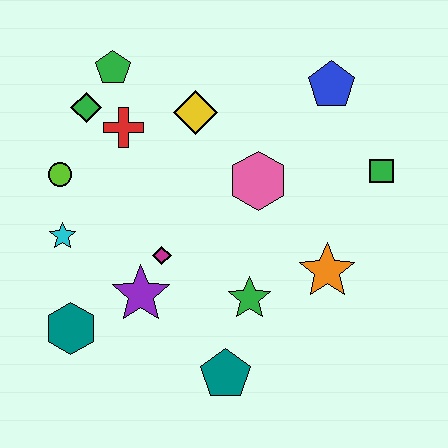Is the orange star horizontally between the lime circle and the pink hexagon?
No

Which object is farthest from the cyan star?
The green square is farthest from the cyan star.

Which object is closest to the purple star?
The magenta diamond is closest to the purple star.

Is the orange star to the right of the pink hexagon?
Yes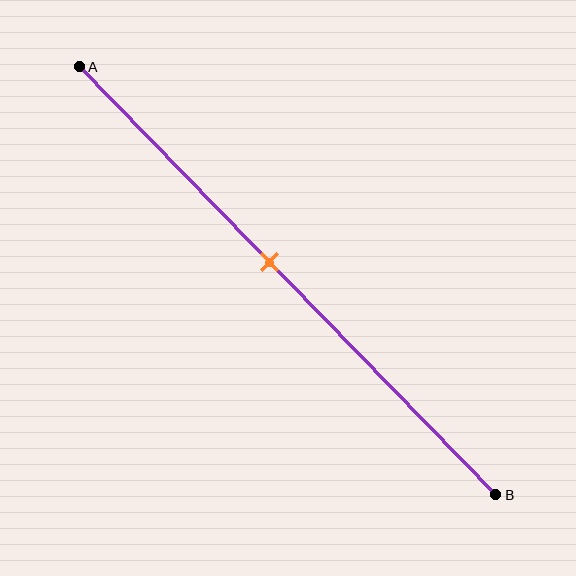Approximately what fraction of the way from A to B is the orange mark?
The orange mark is approximately 45% of the way from A to B.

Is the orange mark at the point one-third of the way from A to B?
No, the mark is at about 45% from A, not at the 33% one-third point.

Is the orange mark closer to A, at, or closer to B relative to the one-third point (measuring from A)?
The orange mark is closer to point B than the one-third point of segment AB.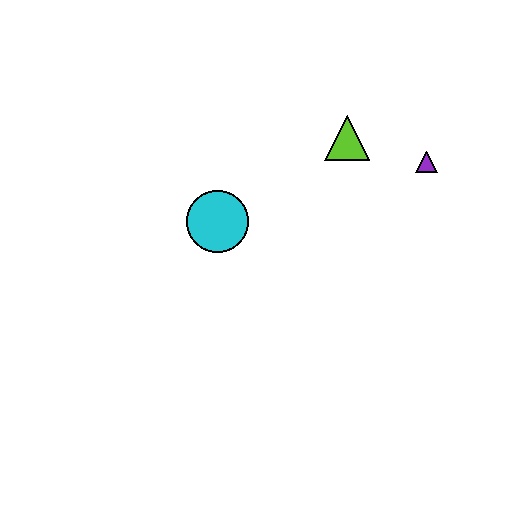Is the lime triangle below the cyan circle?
No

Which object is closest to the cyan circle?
The lime triangle is closest to the cyan circle.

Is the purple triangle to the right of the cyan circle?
Yes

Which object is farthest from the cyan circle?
The purple triangle is farthest from the cyan circle.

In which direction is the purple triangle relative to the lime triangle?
The purple triangle is to the right of the lime triangle.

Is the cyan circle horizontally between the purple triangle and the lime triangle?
No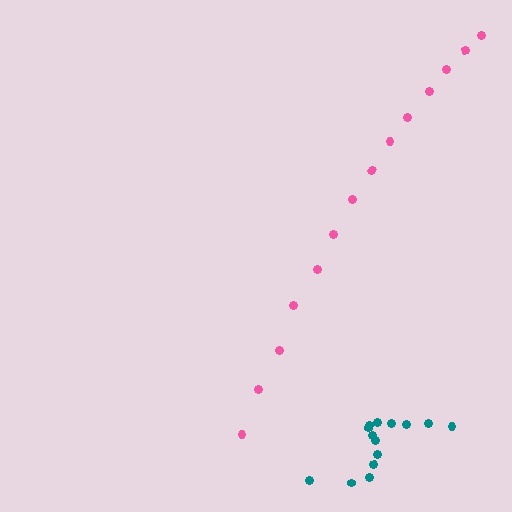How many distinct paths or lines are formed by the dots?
There are 2 distinct paths.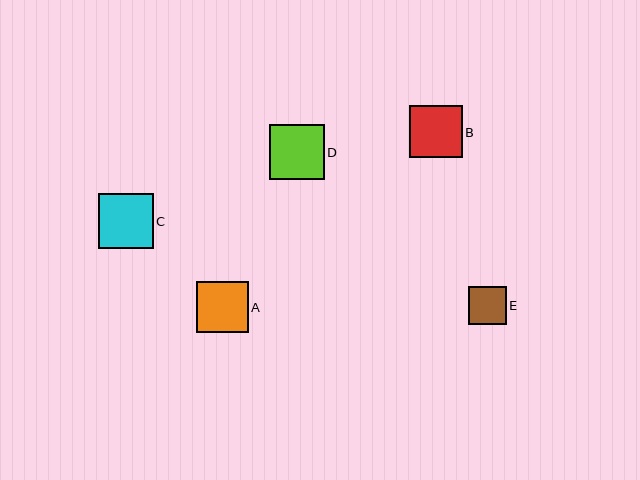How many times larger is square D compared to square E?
Square D is approximately 1.4 times the size of square E.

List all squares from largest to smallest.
From largest to smallest: D, C, B, A, E.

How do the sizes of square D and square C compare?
Square D and square C are approximately the same size.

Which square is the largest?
Square D is the largest with a size of approximately 55 pixels.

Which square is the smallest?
Square E is the smallest with a size of approximately 38 pixels.